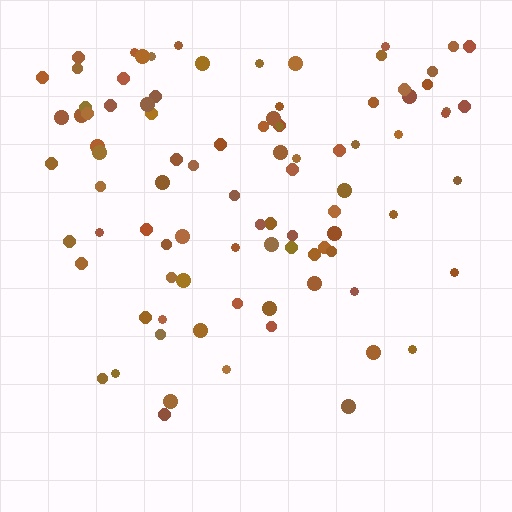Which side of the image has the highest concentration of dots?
The top.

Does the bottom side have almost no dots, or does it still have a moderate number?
Still a moderate number, just noticeably fewer than the top.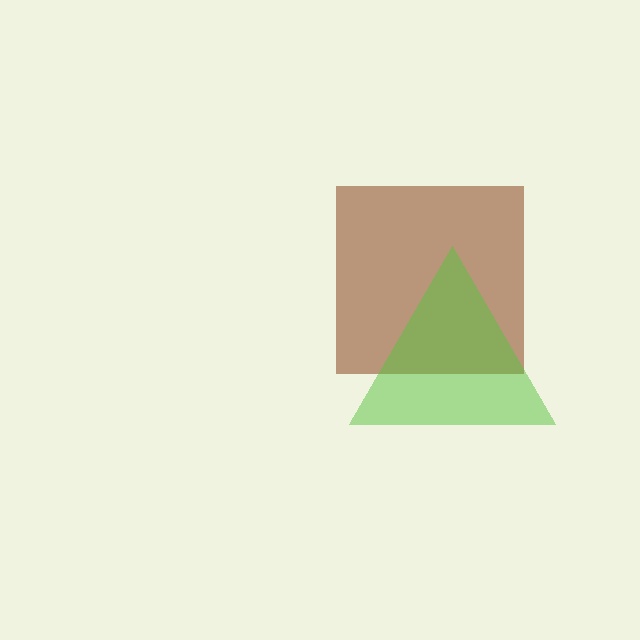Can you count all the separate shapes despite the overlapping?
Yes, there are 2 separate shapes.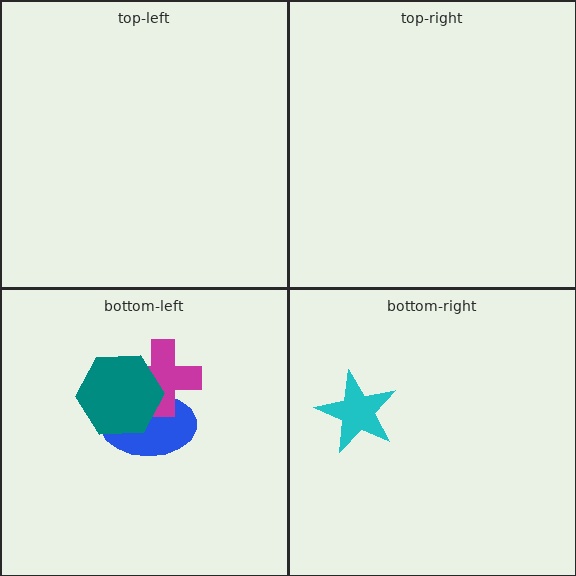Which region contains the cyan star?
The bottom-right region.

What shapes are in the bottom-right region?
The cyan star.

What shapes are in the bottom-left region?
The blue ellipse, the magenta cross, the teal hexagon.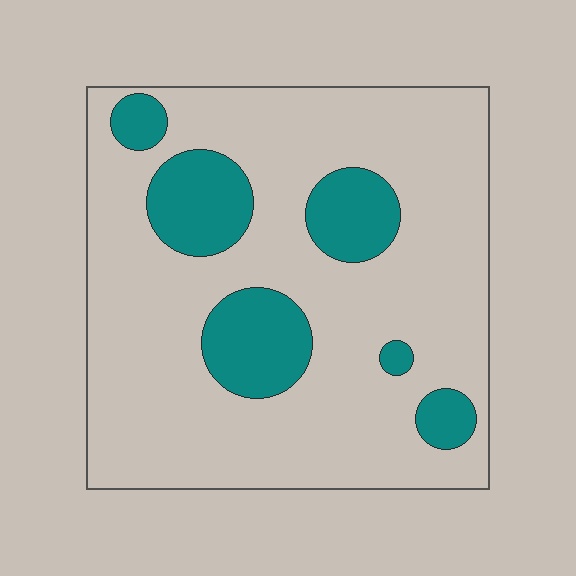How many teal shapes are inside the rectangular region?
6.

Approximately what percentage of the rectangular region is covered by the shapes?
Approximately 20%.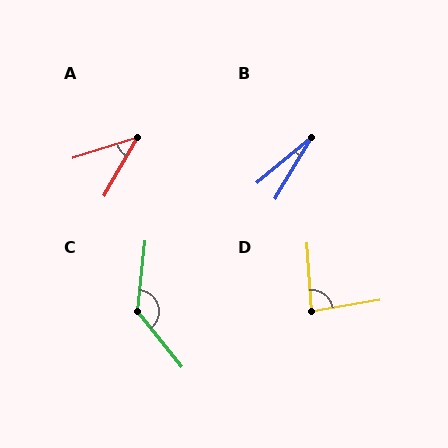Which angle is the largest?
C, at approximately 135 degrees.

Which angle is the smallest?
B, at approximately 20 degrees.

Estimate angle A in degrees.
Approximately 43 degrees.